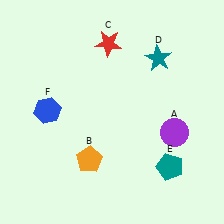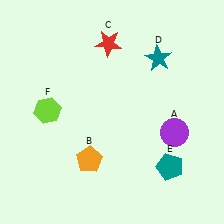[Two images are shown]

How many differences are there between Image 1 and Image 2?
There is 1 difference between the two images.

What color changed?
The hexagon (F) changed from blue in Image 1 to lime in Image 2.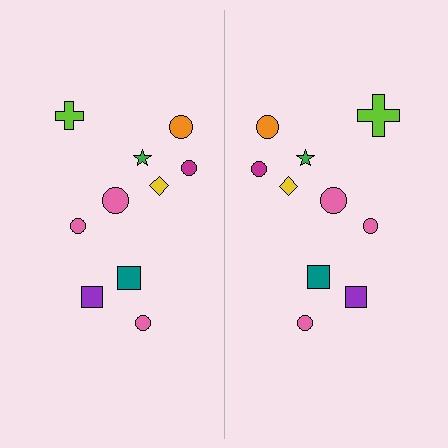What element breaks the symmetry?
The lime cross on the right side has a different size than its mirror counterpart.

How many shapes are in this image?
There are 20 shapes in this image.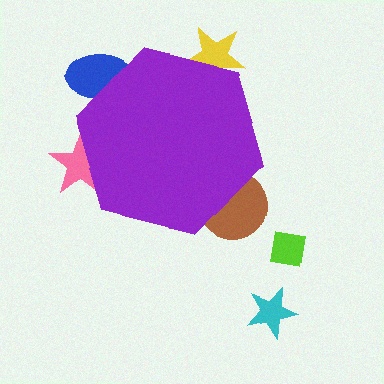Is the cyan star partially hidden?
No, the cyan star is fully visible.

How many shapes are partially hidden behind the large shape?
4 shapes are partially hidden.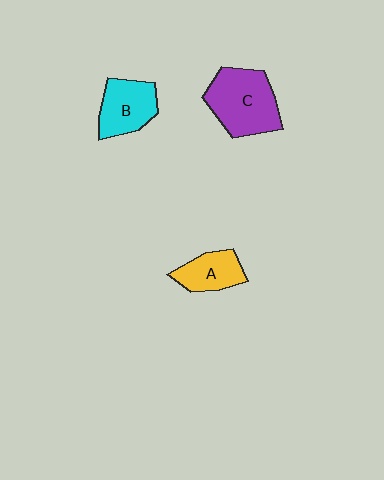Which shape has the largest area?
Shape C (purple).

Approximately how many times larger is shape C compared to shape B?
Approximately 1.4 times.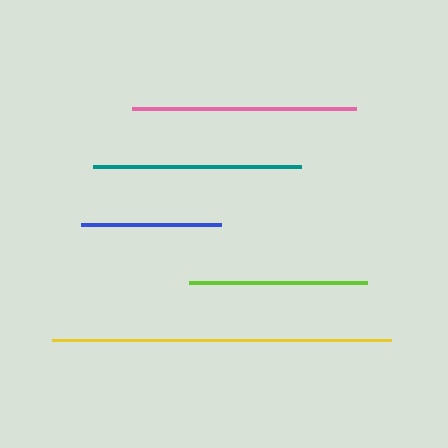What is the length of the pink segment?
The pink segment is approximately 224 pixels long.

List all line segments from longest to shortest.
From longest to shortest: yellow, pink, teal, lime, blue.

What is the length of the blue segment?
The blue segment is approximately 141 pixels long.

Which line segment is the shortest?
The blue line is the shortest at approximately 141 pixels.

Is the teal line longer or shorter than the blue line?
The teal line is longer than the blue line.